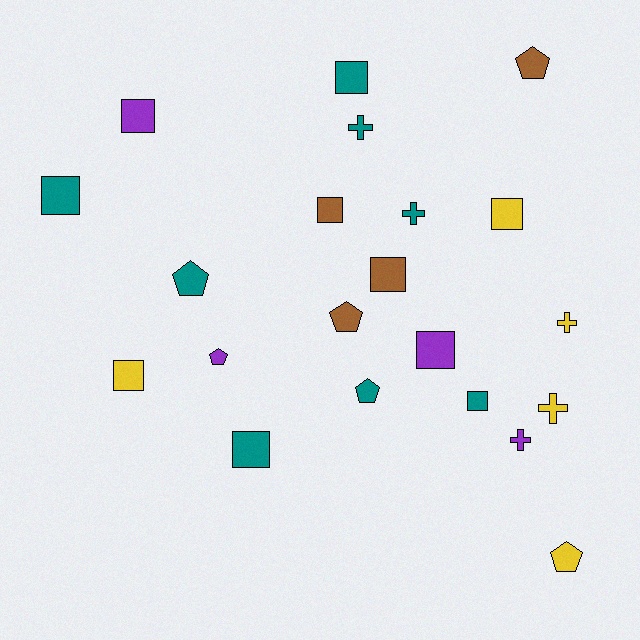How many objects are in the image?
There are 21 objects.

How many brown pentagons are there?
There are 2 brown pentagons.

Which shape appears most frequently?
Square, with 10 objects.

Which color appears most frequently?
Teal, with 8 objects.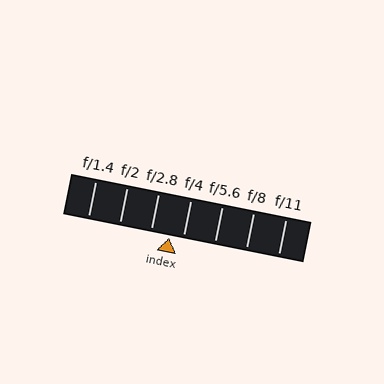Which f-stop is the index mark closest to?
The index mark is closest to f/4.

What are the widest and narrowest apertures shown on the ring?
The widest aperture shown is f/1.4 and the narrowest is f/11.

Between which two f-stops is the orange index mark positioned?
The index mark is between f/2.8 and f/4.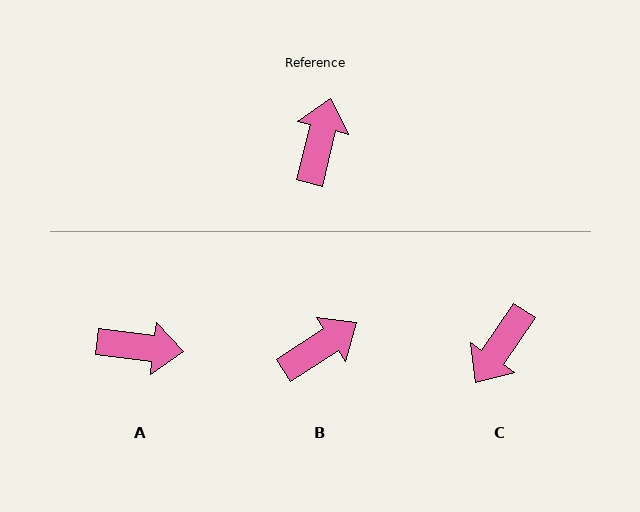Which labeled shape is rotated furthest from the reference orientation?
C, about 160 degrees away.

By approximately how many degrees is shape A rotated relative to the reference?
Approximately 83 degrees clockwise.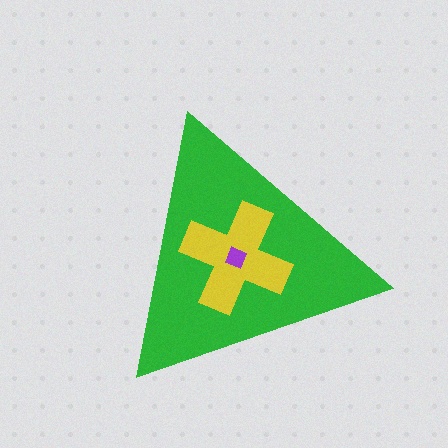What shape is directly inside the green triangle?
The yellow cross.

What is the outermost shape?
The green triangle.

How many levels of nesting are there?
3.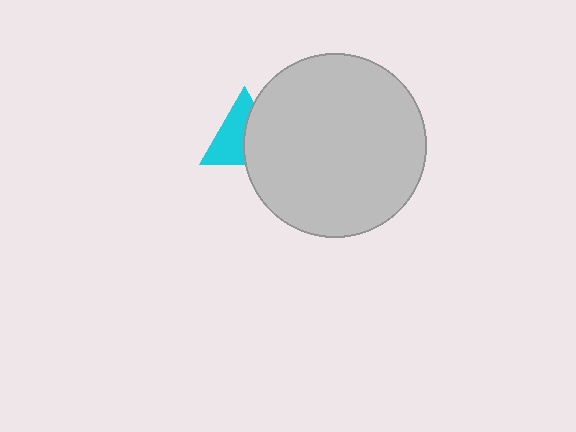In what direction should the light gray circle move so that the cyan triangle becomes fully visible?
The light gray circle should move right. That is the shortest direction to clear the overlap and leave the cyan triangle fully visible.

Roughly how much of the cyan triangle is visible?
About half of it is visible (roughly 55%).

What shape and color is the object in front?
The object in front is a light gray circle.